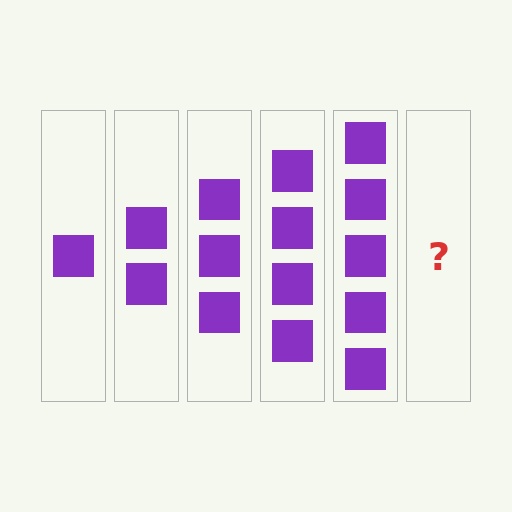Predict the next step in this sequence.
The next step is 6 squares.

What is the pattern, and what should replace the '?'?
The pattern is that each step adds one more square. The '?' should be 6 squares.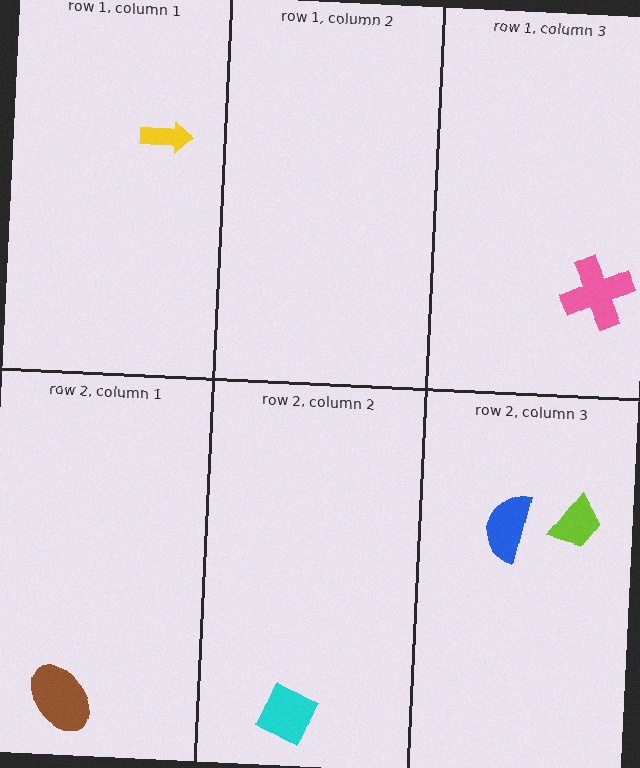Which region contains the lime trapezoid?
The row 2, column 3 region.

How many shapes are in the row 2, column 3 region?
2.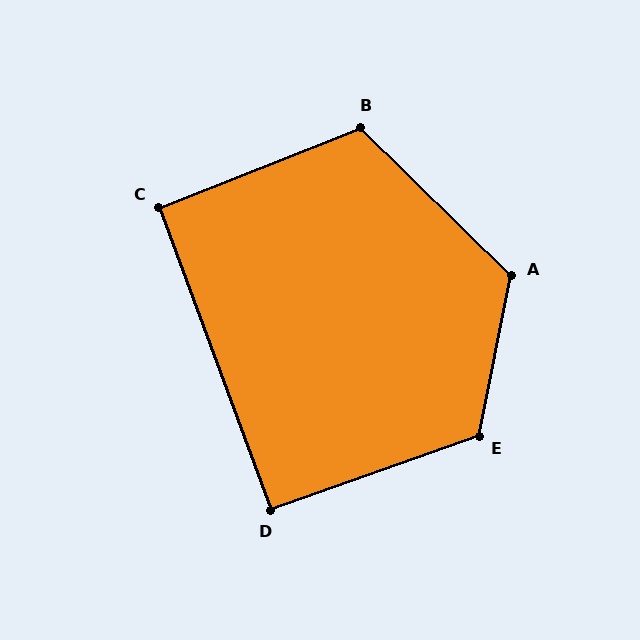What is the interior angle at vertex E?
Approximately 121 degrees (obtuse).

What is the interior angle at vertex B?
Approximately 114 degrees (obtuse).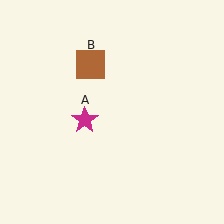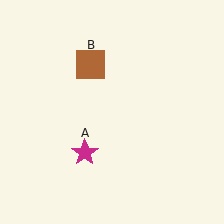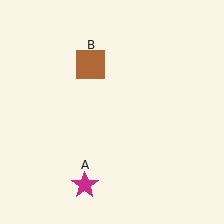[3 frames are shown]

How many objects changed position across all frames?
1 object changed position: magenta star (object A).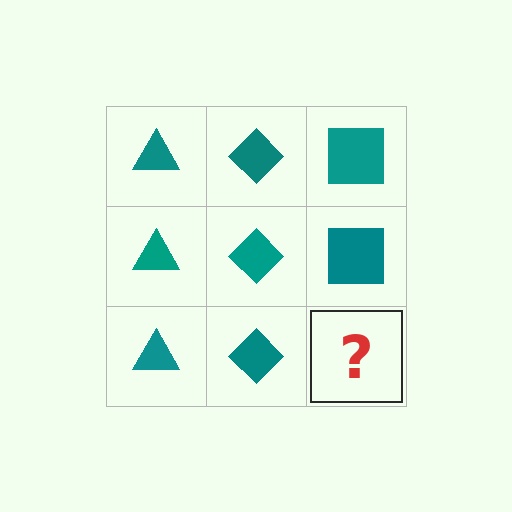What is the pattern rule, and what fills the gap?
The rule is that each column has a consistent shape. The gap should be filled with a teal square.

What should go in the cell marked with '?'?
The missing cell should contain a teal square.